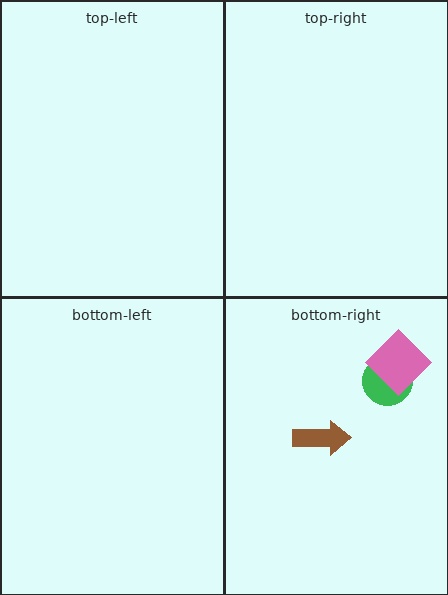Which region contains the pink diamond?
The bottom-right region.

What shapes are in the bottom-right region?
The green circle, the pink diamond, the brown arrow.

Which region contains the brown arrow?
The bottom-right region.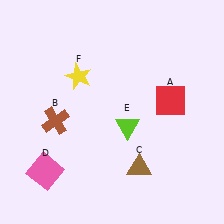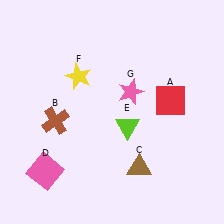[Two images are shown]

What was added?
A pink star (G) was added in Image 2.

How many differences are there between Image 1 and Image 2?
There is 1 difference between the two images.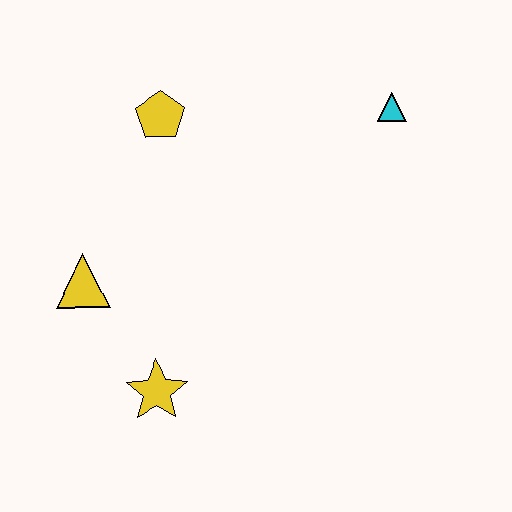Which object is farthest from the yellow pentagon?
The yellow star is farthest from the yellow pentagon.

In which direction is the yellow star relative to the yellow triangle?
The yellow star is below the yellow triangle.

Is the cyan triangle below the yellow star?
No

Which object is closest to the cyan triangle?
The yellow pentagon is closest to the cyan triangle.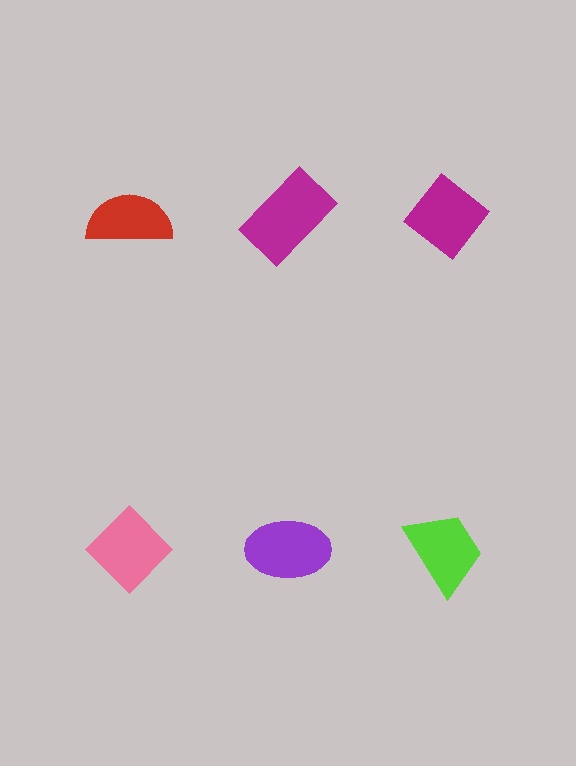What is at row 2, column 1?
A pink diamond.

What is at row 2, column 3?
A lime trapezoid.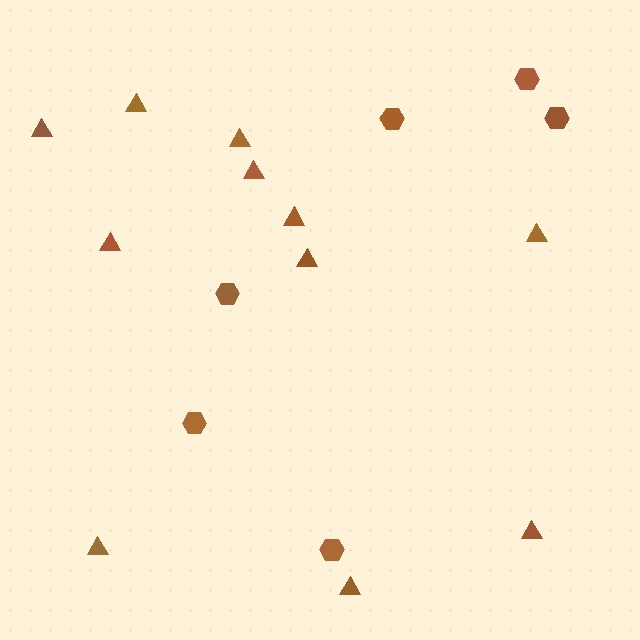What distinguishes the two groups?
There are 2 groups: one group of hexagons (6) and one group of triangles (11).